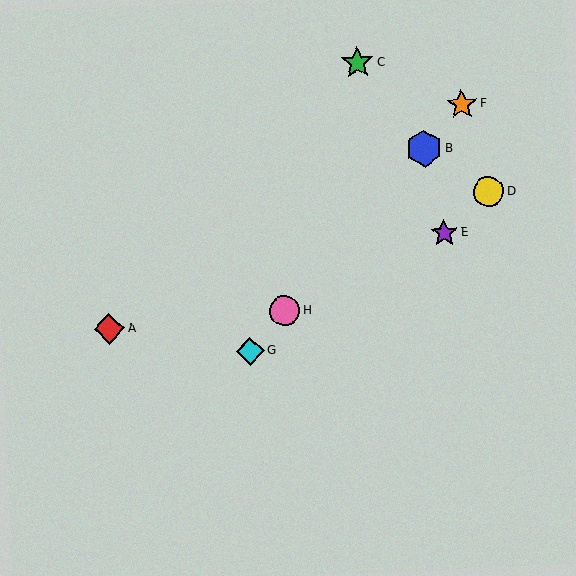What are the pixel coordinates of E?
Object E is at (444, 233).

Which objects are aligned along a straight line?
Objects B, F, G, H are aligned along a straight line.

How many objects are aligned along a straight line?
4 objects (B, F, G, H) are aligned along a straight line.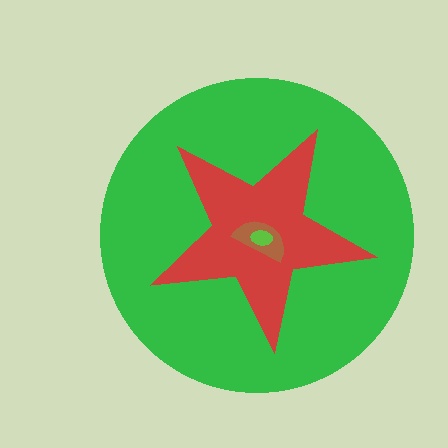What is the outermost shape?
The green circle.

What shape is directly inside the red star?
The brown semicircle.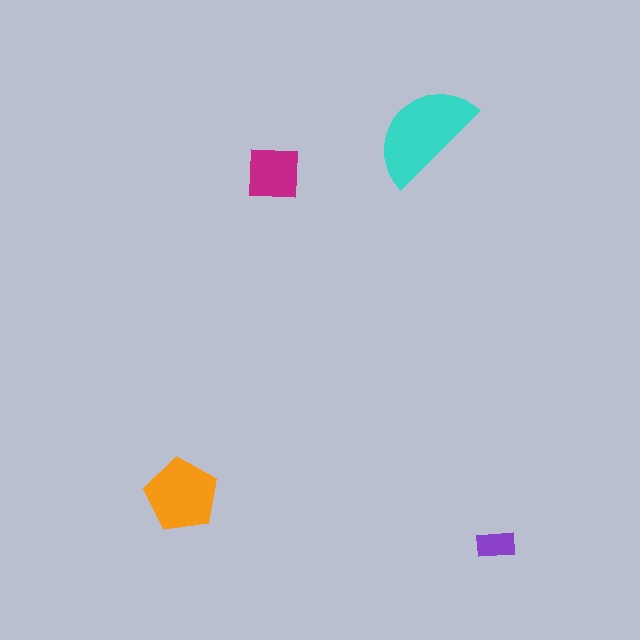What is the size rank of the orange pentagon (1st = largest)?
2nd.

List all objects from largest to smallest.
The cyan semicircle, the orange pentagon, the magenta square, the purple rectangle.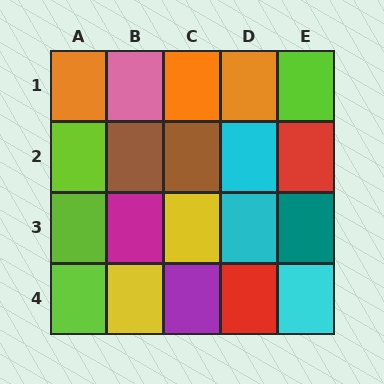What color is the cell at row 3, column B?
Magenta.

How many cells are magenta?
1 cell is magenta.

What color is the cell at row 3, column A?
Lime.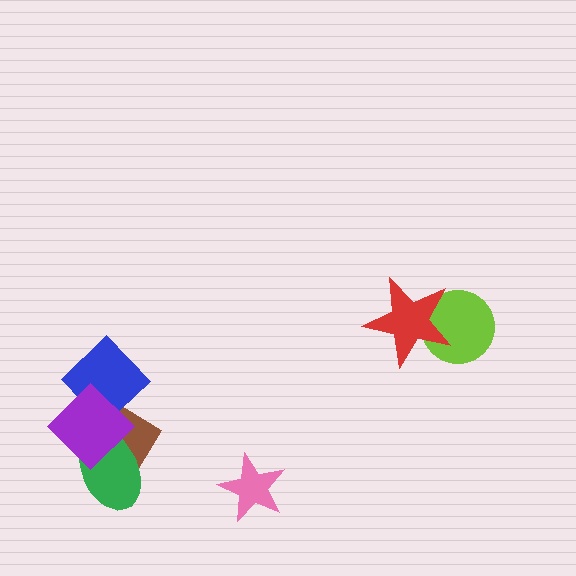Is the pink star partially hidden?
No, no other shape covers it.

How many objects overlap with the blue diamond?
2 objects overlap with the blue diamond.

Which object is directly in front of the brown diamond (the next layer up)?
The green ellipse is directly in front of the brown diamond.